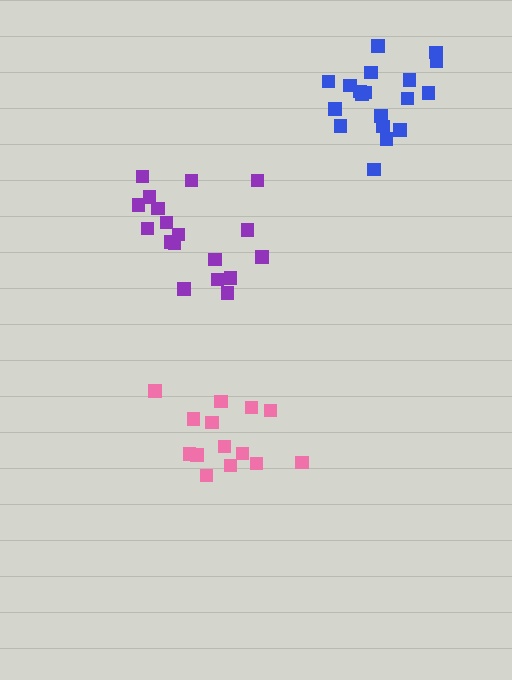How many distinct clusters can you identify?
There are 3 distinct clusters.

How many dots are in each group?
Group 1: 19 dots, Group 2: 14 dots, Group 3: 18 dots (51 total).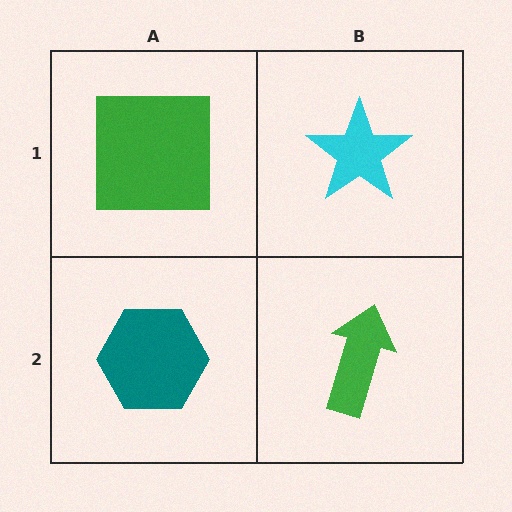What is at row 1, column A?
A green square.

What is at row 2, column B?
A green arrow.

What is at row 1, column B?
A cyan star.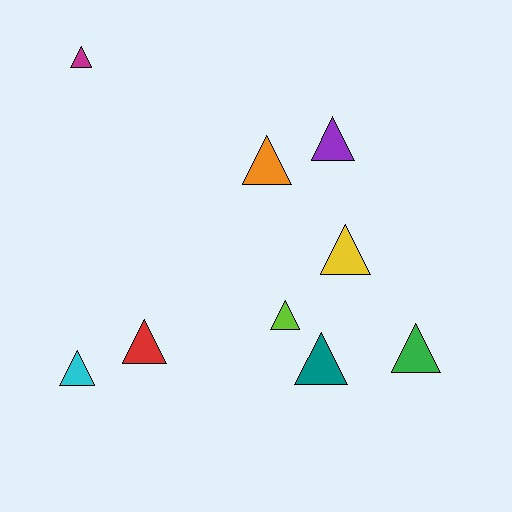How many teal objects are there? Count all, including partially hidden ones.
There is 1 teal object.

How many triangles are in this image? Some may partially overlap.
There are 9 triangles.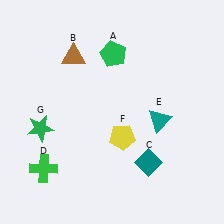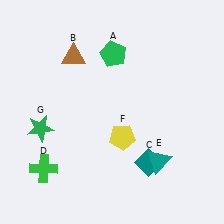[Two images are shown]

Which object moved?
The teal triangle (E) moved down.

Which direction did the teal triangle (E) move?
The teal triangle (E) moved down.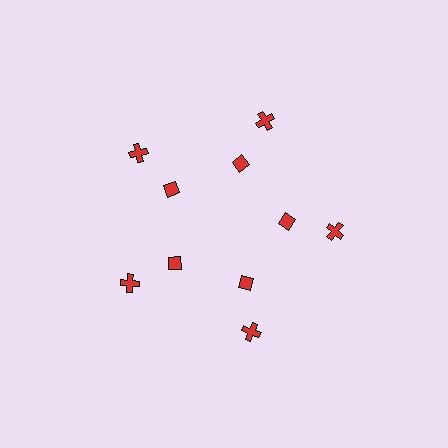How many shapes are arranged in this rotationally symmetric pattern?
There are 10 shapes, arranged in 5 groups of 2.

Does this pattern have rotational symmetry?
Yes, this pattern has 5-fold rotational symmetry. It looks the same after rotating 72 degrees around the center.